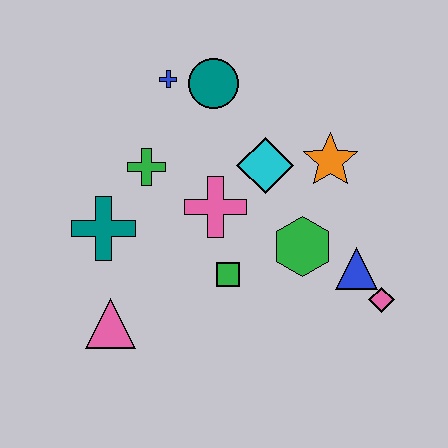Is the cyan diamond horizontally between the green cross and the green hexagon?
Yes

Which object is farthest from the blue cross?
The pink diamond is farthest from the blue cross.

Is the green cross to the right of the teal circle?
No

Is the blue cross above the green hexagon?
Yes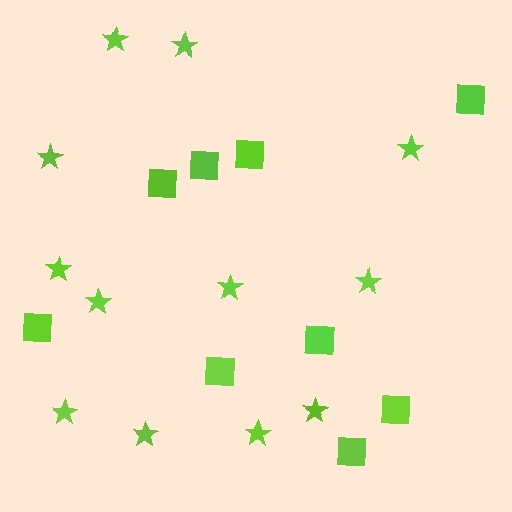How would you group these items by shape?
There are 2 groups: one group of stars (12) and one group of squares (9).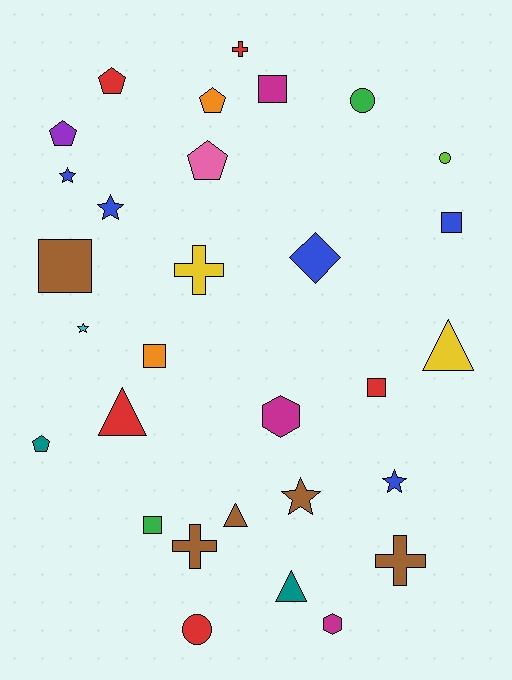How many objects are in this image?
There are 30 objects.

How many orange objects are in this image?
There are 2 orange objects.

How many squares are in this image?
There are 6 squares.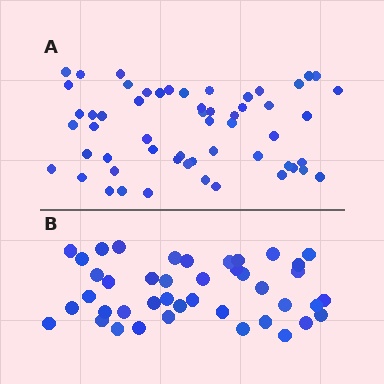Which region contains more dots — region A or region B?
Region A (the top region) has more dots.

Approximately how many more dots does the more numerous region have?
Region A has approximately 15 more dots than region B.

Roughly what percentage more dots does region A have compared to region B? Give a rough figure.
About 35% more.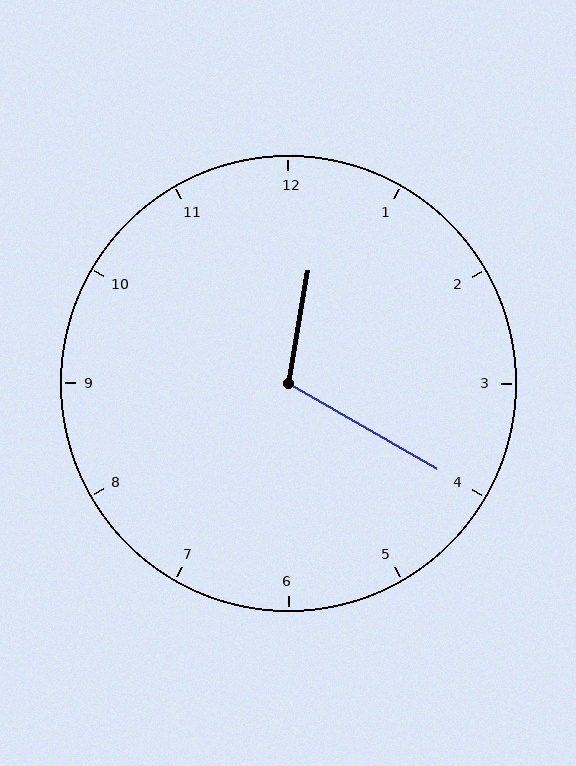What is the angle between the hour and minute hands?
Approximately 110 degrees.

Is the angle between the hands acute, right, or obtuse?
It is obtuse.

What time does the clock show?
12:20.